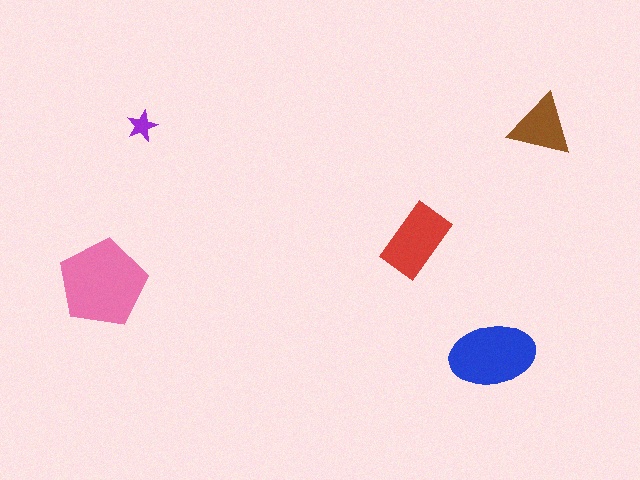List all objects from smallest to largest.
The purple star, the brown triangle, the red rectangle, the blue ellipse, the pink pentagon.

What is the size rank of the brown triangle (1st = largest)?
4th.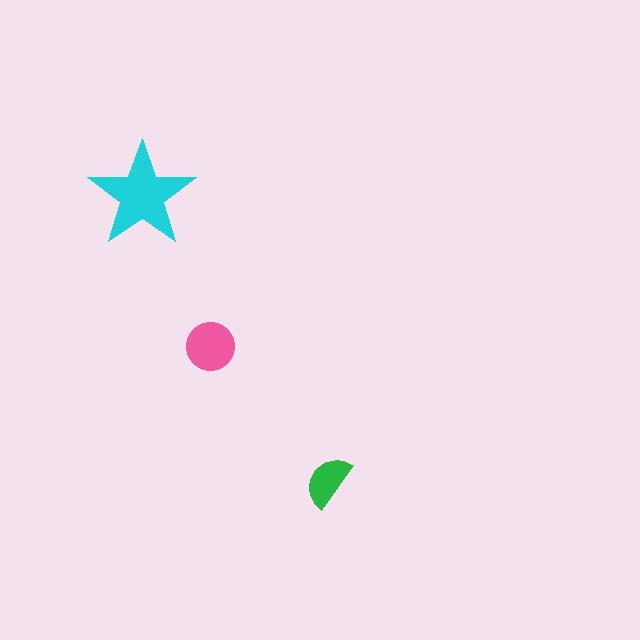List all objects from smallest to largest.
The green semicircle, the pink circle, the cyan star.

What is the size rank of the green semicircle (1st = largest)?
3rd.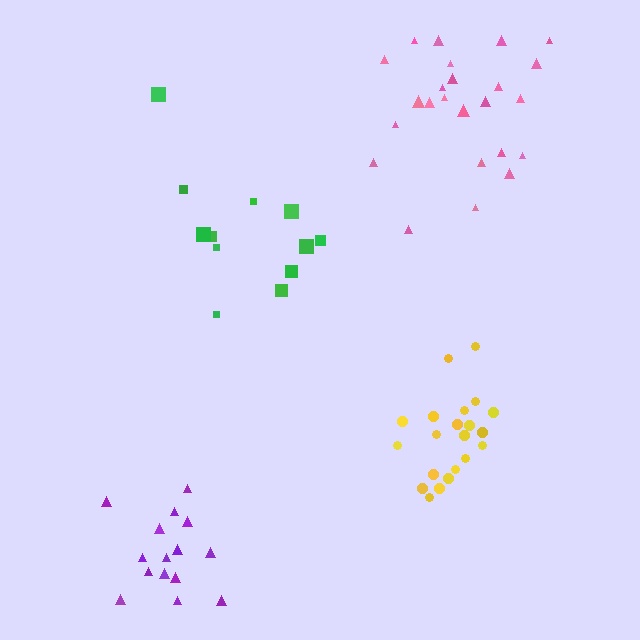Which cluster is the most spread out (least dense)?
Green.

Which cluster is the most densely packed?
Yellow.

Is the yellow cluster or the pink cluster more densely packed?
Yellow.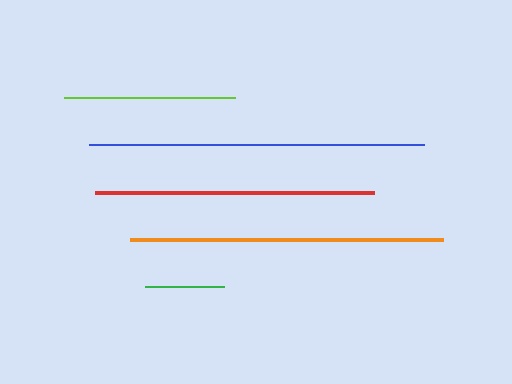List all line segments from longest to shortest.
From longest to shortest: blue, orange, red, lime, green.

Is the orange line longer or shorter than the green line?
The orange line is longer than the green line.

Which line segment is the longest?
The blue line is the longest at approximately 335 pixels.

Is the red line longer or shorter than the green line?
The red line is longer than the green line.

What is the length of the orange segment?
The orange segment is approximately 313 pixels long.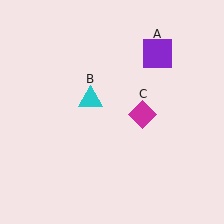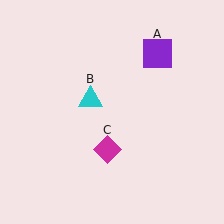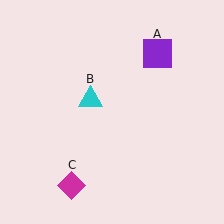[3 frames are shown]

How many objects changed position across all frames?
1 object changed position: magenta diamond (object C).